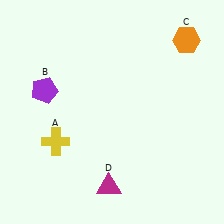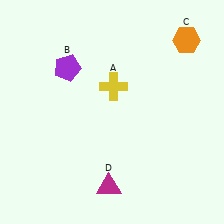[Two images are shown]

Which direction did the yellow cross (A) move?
The yellow cross (A) moved right.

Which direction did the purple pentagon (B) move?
The purple pentagon (B) moved right.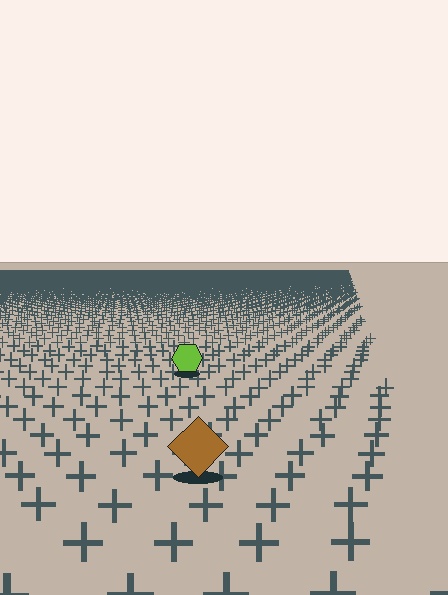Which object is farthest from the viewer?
The lime hexagon is farthest from the viewer. It appears smaller and the ground texture around it is denser.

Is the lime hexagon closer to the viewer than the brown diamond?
No. The brown diamond is closer — you can tell from the texture gradient: the ground texture is coarser near it.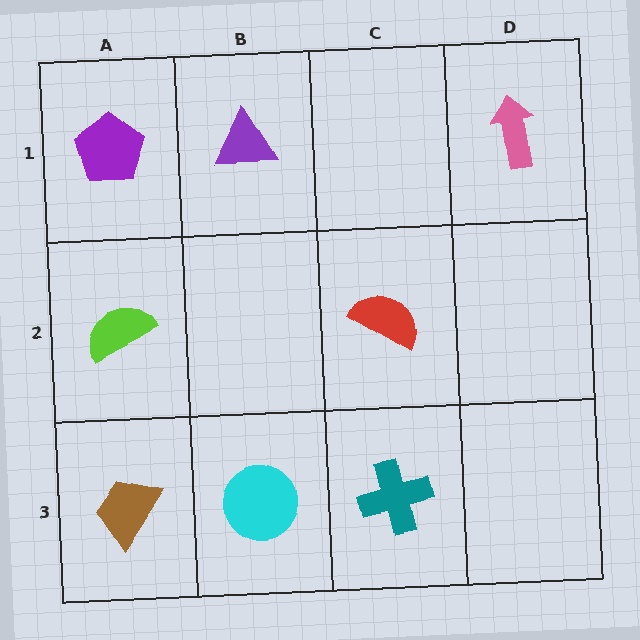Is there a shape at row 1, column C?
No, that cell is empty.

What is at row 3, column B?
A cyan circle.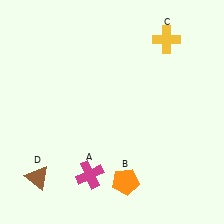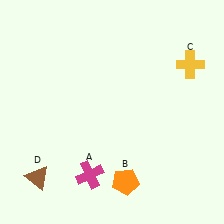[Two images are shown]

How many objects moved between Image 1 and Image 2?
1 object moved between the two images.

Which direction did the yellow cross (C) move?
The yellow cross (C) moved down.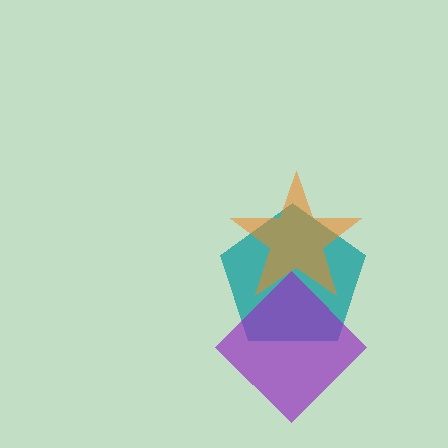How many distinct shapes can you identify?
There are 3 distinct shapes: a teal pentagon, a purple diamond, an orange star.